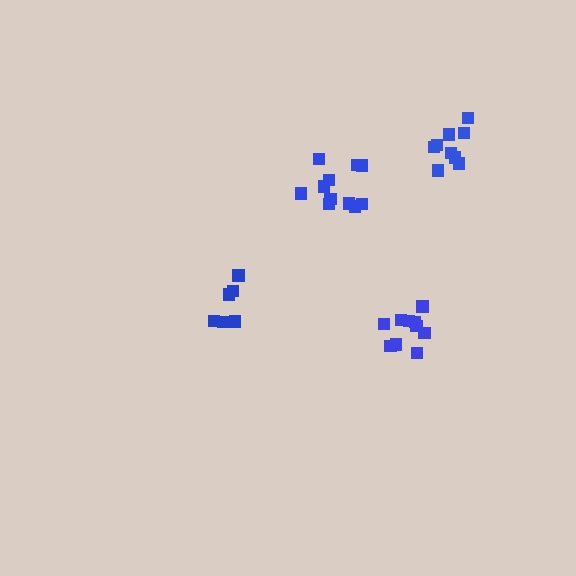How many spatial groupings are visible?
There are 4 spatial groupings.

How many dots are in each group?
Group 1: 6 dots, Group 2: 11 dots, Group 3: 11 dots, Group 4: 9 dots (37 total).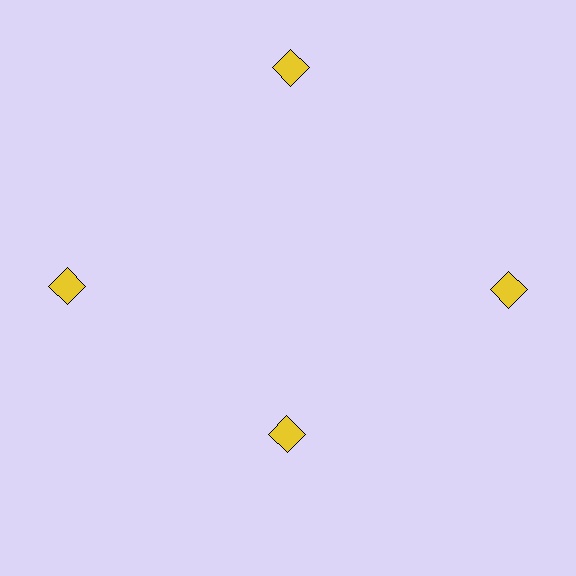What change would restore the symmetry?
The symmetry would be restored by moving it outward, back onto the ring so that all 4 squares sit at equal angles and equal distance from the center.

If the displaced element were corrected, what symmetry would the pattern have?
It would have 4-fold rotational symmetry — the pattern would map onto itself every 90 degrees.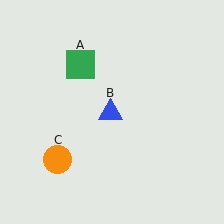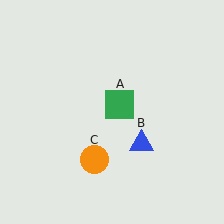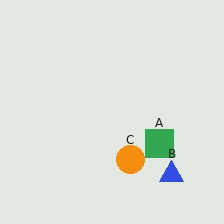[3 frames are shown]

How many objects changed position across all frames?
3 objects changed position: green square (object A), blue triangle (object B), orange circle (object C).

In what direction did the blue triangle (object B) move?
The blue triangle (object B) moved down and to the right.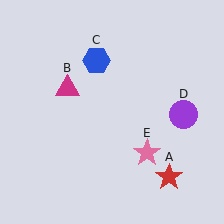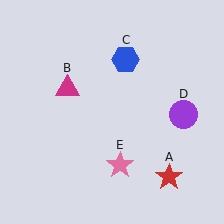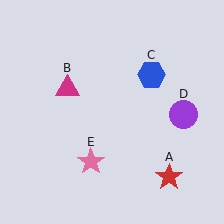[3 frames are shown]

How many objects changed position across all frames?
2 objects changed position: blue hexagon (object C), pink star (object E).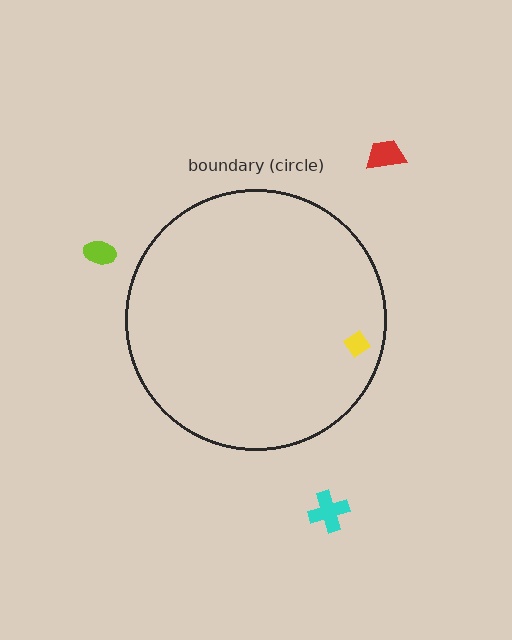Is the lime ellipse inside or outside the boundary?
Outside.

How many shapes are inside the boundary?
1 inside, 3 outside.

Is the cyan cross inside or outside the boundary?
Outside.